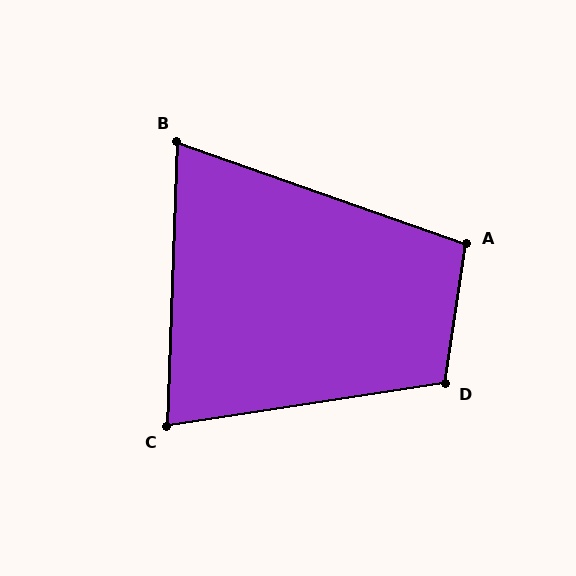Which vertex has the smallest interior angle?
B, at approximately 73 degrees.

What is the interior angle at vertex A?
Approximately 101 degrees (obtuse).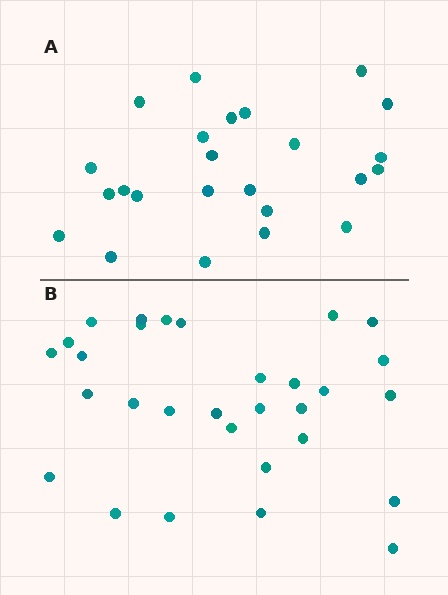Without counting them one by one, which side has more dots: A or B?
Region B (the bottom region) has more dots.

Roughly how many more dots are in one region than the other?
Region B has about 6 more dots than region A.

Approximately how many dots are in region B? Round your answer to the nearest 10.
About 30 dots.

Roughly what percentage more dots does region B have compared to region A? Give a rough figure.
About 25% more.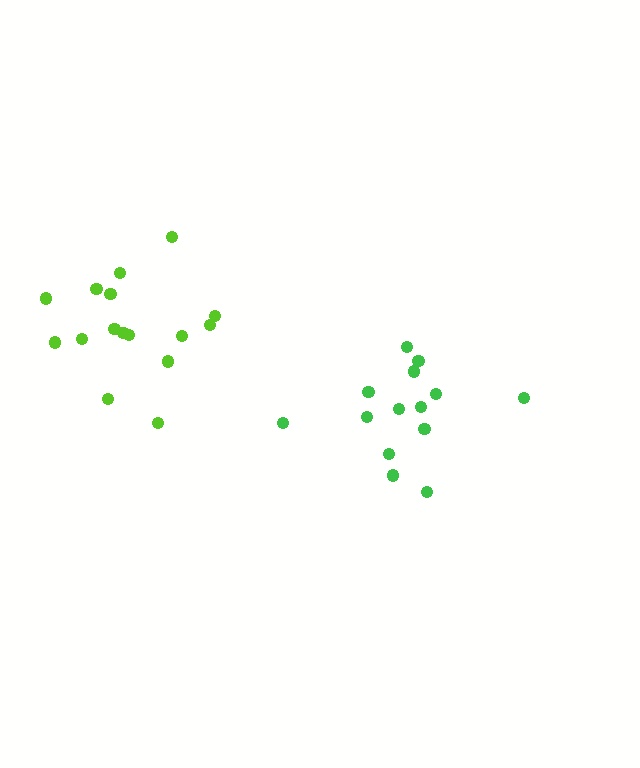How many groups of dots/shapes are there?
There are 2 groups.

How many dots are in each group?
Group 1: 14 dots, Group 2: 16 dots (30 total).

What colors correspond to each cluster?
The clusters are colored: green, lime.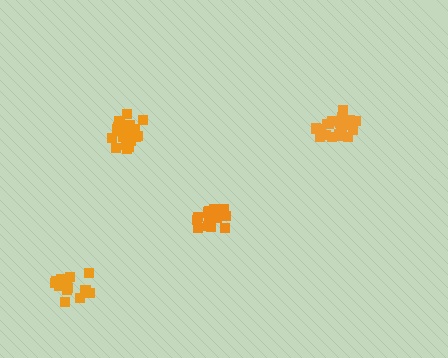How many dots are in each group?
Group 1: 21 dots, Group 2: 20 dots, Group 3: 18 dots, Group 4: 16 dots (75 total).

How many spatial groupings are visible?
There are 4 spatial groupings.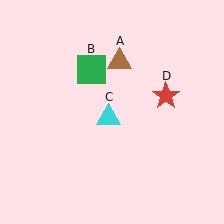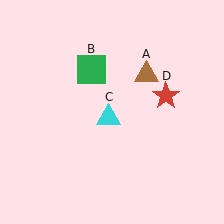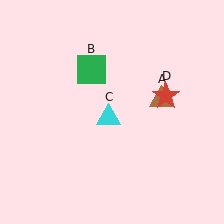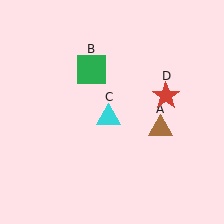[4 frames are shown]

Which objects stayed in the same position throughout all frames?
Green square (object B) and cyan triangle (object C) and red star (object D) remained stationary.